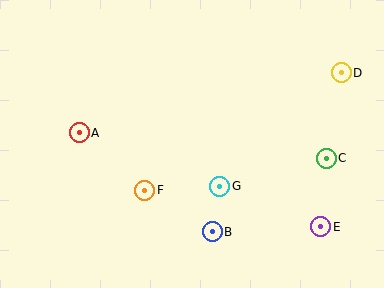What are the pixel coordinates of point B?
Point B is at (212, 232).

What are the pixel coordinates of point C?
Point C is at (326, 158).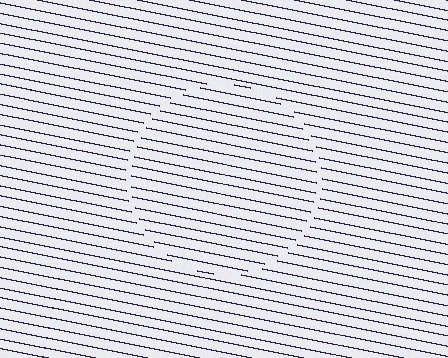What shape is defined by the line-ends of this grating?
An illusory circle. The interior of the shape contains the same grating, shifted by half a period — the contour is defined by the phase discontinuity where line-ends from the inner and outer gratings abut.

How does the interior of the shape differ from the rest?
The interior of the shape contains the same grating, shifted by half a period — the contour is defined by the phase discontinuity where line-ends from the inner and outer gratings abut.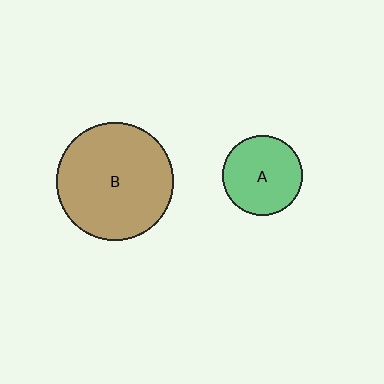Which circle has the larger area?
Circle B (brown).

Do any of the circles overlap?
No, none of the circles overlap.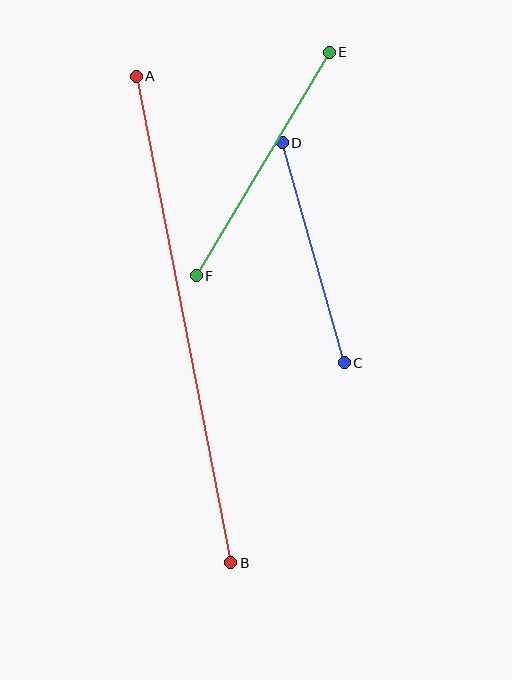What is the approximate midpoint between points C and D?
The midpoint is at approximately (313, 253) pixels.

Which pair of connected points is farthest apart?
Points A and B are farthest apart.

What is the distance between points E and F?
The distance is approximately 260 pixels.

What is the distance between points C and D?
The distance is approximately 228 pixels.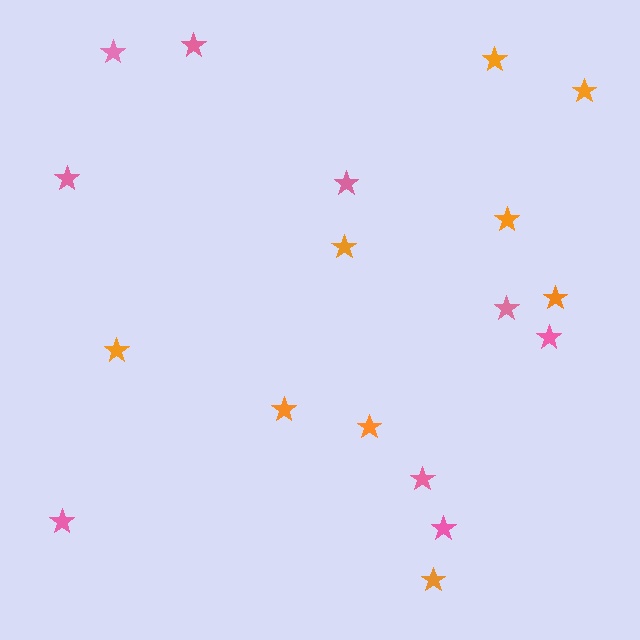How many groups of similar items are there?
There are 2 groups: one group of pink stars (9) and one group of orange stars (9).